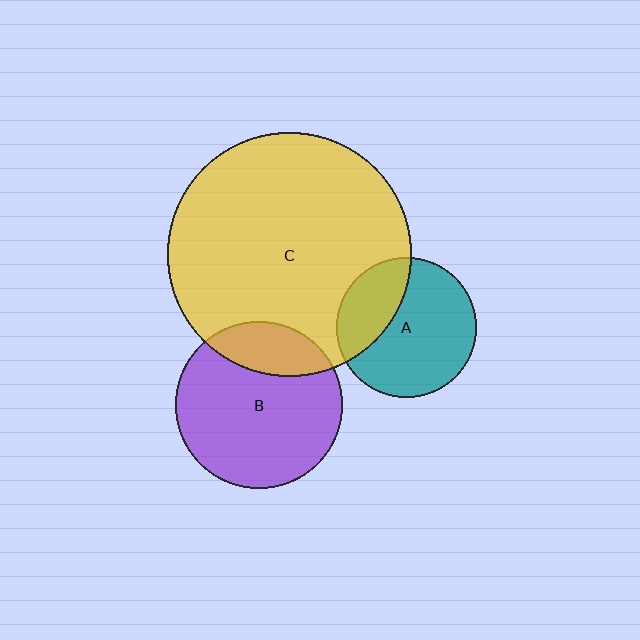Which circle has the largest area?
Circle C (yellow).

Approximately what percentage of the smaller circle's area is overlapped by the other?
Approximately 20%.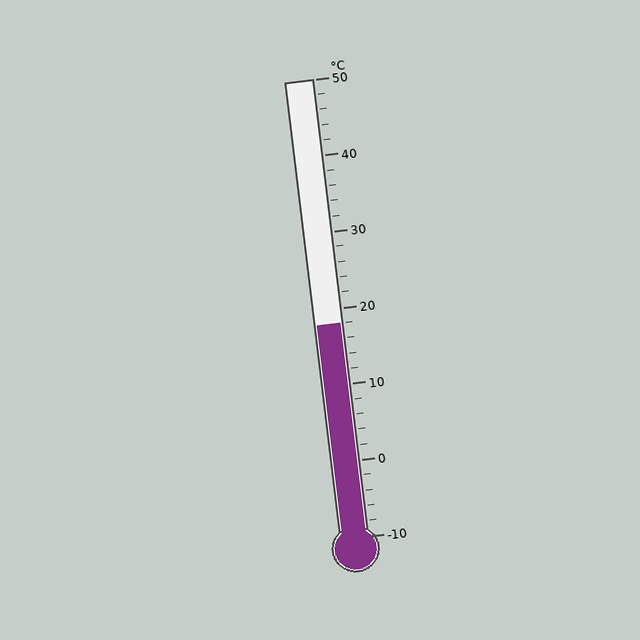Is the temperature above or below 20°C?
The temperature is below 20°C.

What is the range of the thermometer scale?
The thermometer scale ranges from -10°C to 50°C.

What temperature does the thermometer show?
The thermometer shows approximately 18°C.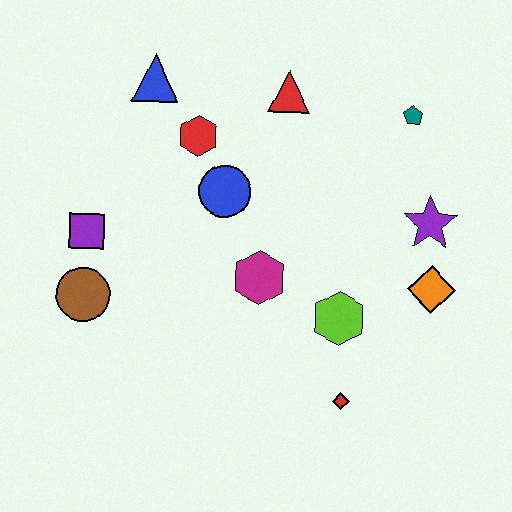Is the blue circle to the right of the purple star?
No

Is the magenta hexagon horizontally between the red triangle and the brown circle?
Yes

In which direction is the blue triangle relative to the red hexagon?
The blue triangle is above the red hexagon.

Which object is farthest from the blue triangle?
The red diamond is farthest from the blue triangle.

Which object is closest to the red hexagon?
The blue circle is closest to the red hexagon.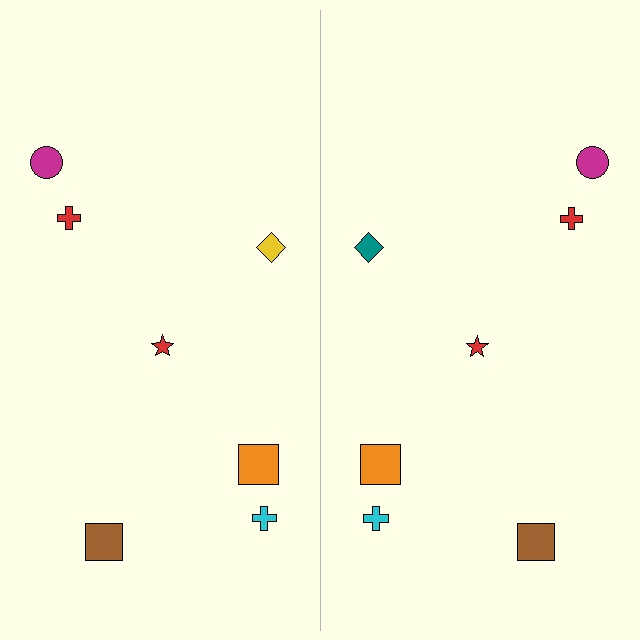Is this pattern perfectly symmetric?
No, the pattern is not perfectly symmetric. The teal diamond on the right side breaks the symmetry — its mirror counterpart is yellow.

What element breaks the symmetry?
The teal diamond on the right side breaks the symmetry — its mirror counterpart is yellow.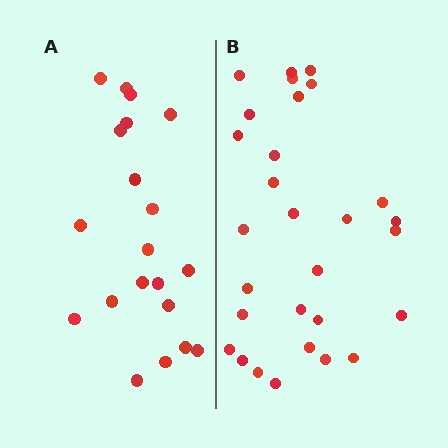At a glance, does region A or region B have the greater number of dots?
Region B (the right region) has more dots.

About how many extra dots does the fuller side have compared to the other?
Region B has roughly 8 or so more dots than region A.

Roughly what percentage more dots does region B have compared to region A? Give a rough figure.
About 45% more.